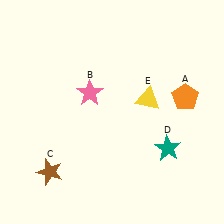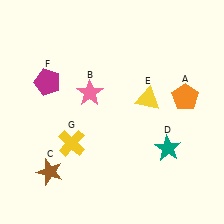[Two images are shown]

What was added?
A magenta pentagon (F), a yellow cross (G) were added in Image 2.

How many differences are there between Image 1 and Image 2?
There are 2 differences between the two images.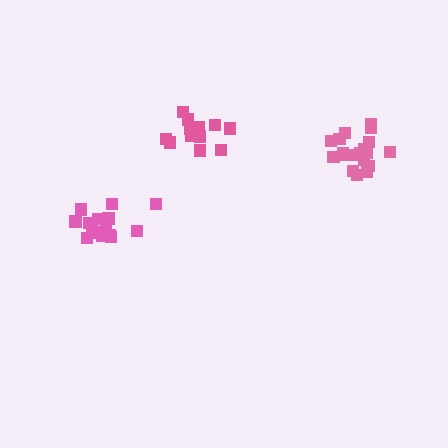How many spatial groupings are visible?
There are 3 spatial groupings.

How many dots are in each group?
Group 1: 16 dots, Group 2: 19 dots, Group 3: 13 dots (48 total).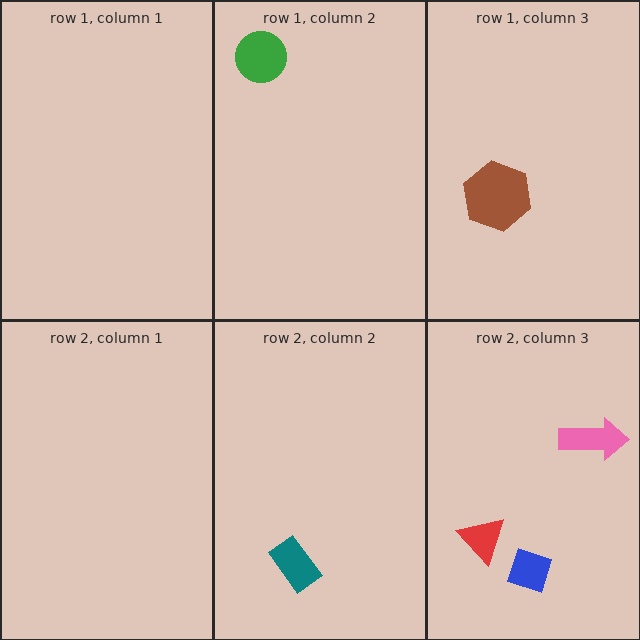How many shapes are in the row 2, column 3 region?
3.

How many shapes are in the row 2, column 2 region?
1.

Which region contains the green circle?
The row 1, column 2 region.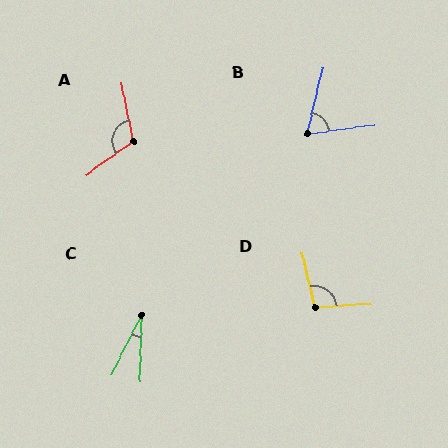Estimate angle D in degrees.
Approximately 99 degrees.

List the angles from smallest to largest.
C (25°), B (69°), D (99°), A (114°).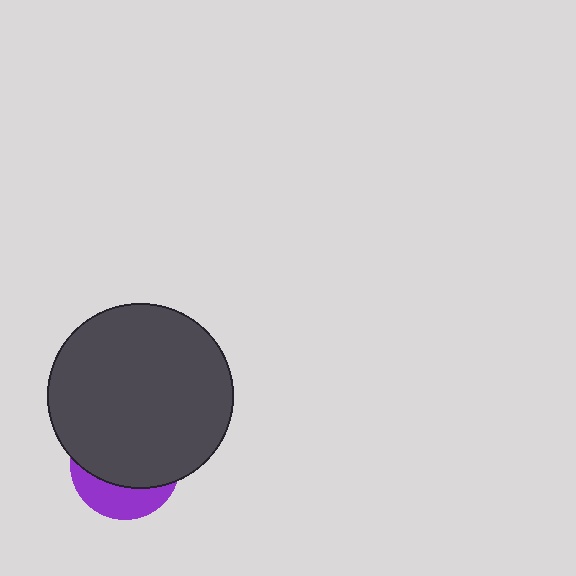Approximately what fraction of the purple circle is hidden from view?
Roughly 70% of the purple circle is hidden behind the dark gray circle.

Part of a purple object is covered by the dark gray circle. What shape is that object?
It is a circle.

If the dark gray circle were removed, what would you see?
You would see the complete purple circle.